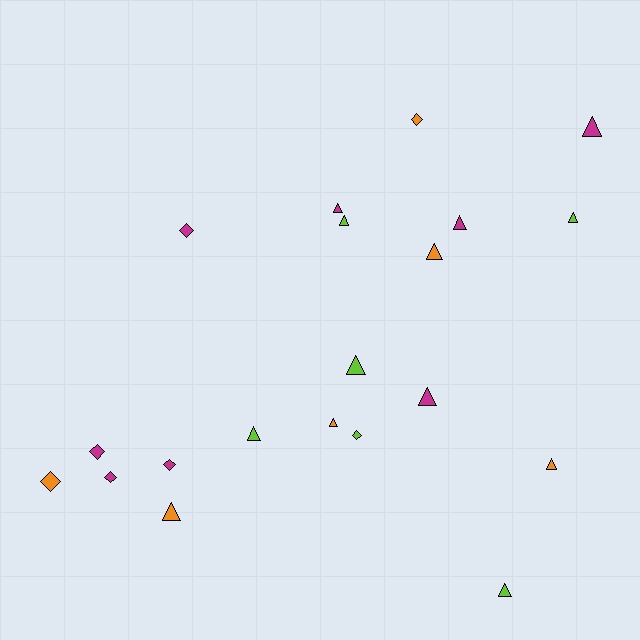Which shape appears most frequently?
Triangle, with 13 objects.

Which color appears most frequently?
Magenta, with 8 objects.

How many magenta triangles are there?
There are 4 magenta triangles.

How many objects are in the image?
There are 20 objects.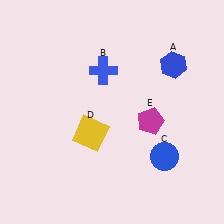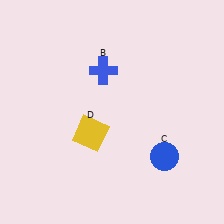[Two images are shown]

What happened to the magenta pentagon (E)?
The magenta pentagon (E) was removed in Image 2. It was in the bottom-right area of Image 1.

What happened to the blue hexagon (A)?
The blue hexagon (A) was removed in Image 2. It was in the top-right area of Image 1.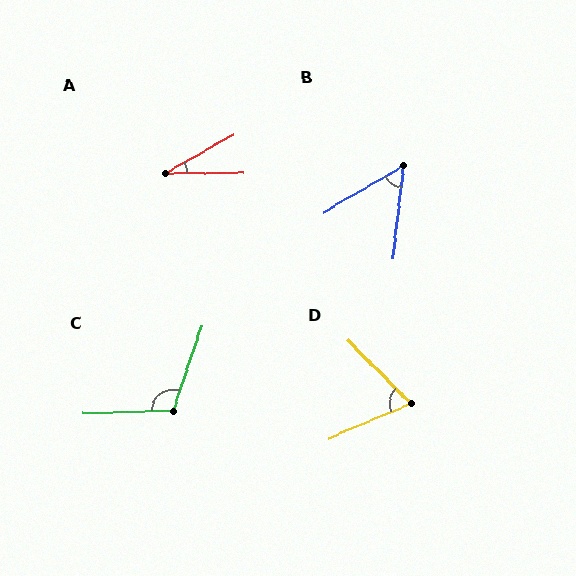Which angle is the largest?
C, at approximately 110 degrees.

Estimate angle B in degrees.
Approximately 53 degrees.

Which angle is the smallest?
A, at approximately 29 degrees.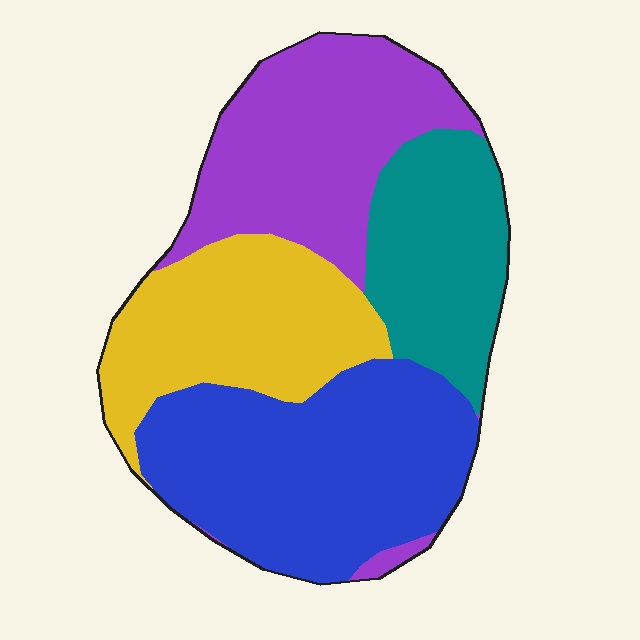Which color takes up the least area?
Teal, at roughly 20%.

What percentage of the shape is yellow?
Yellow takes up about one quarter (1/4) of the shape.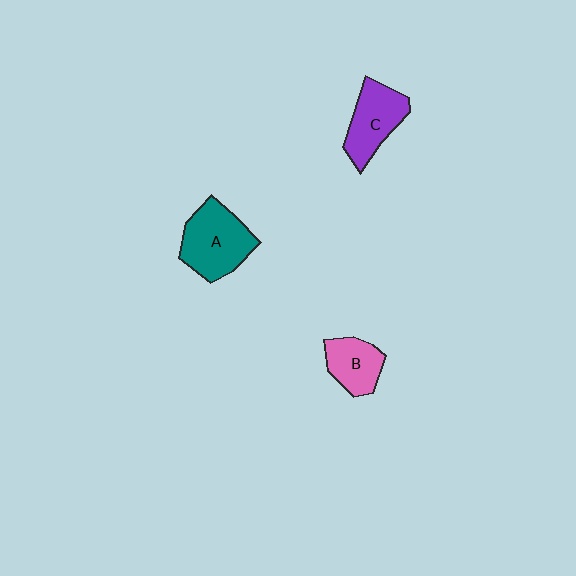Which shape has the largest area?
Shape A (teal).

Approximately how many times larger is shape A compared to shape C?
Approximately 1.2 times.